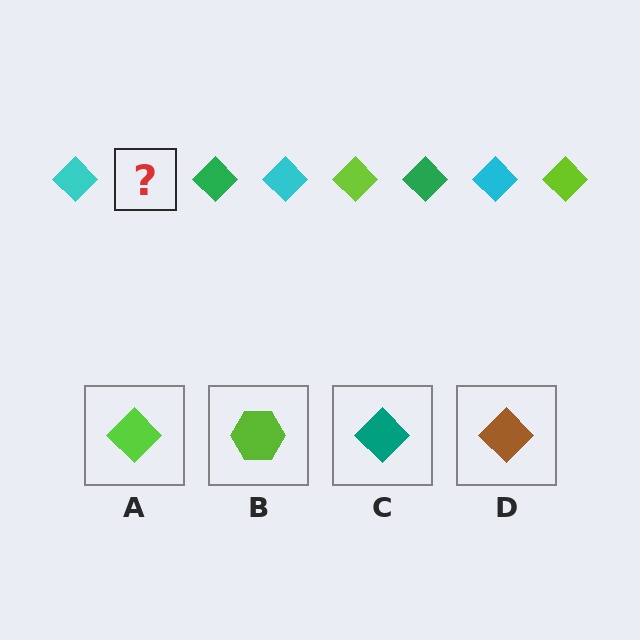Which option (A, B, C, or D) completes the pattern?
A.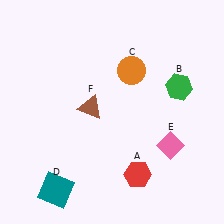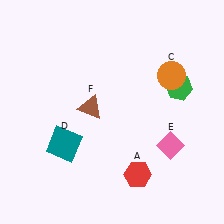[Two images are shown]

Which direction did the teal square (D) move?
The teal square (D) moved up.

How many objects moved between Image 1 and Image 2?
2 objects moved between the two images.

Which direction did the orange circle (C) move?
The orange circle (C) moved right.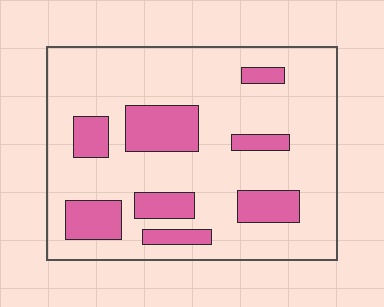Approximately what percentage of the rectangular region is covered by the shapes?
Approximately 20%.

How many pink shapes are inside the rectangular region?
8.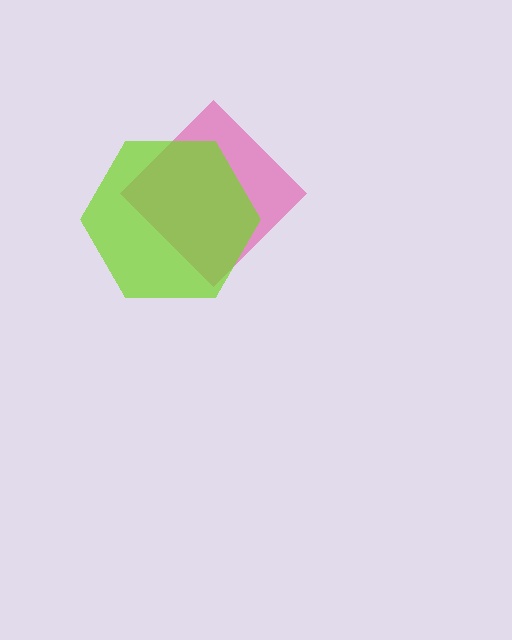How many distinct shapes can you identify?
There are 2 distinct shapes: a pink diamond, a lime hexagon.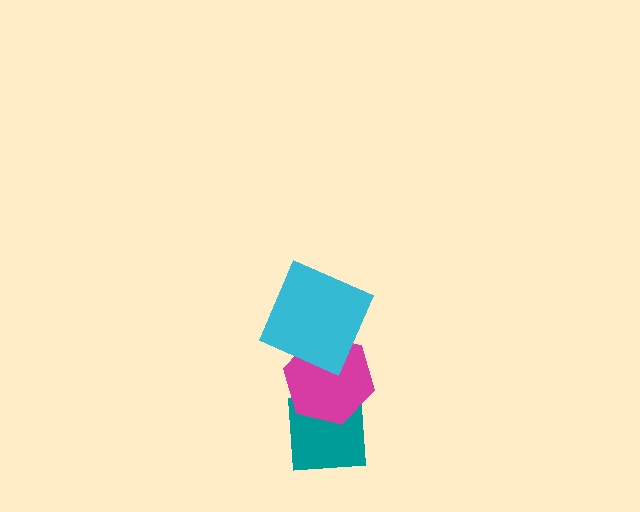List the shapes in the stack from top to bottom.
From top to bottom: the cyan square, the magenta hexagon, the teal square.